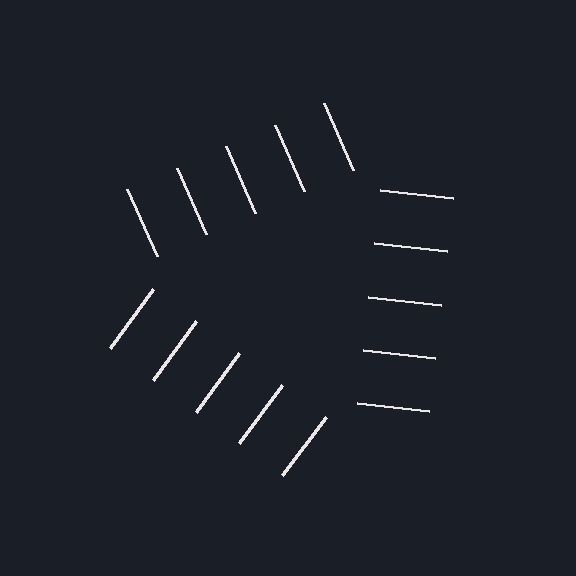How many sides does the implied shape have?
3 sides — the line-ends trace a triangle.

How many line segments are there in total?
15 — 5 along each of the 3 edges.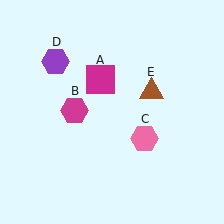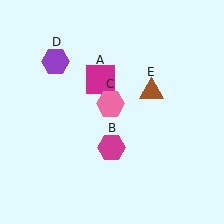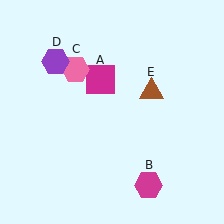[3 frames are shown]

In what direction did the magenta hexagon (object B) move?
The magenta hexagon (object B) moved down and to the right.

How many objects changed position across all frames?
2 objects changed position: magenta hexagon (object B), pink hexagon (object C).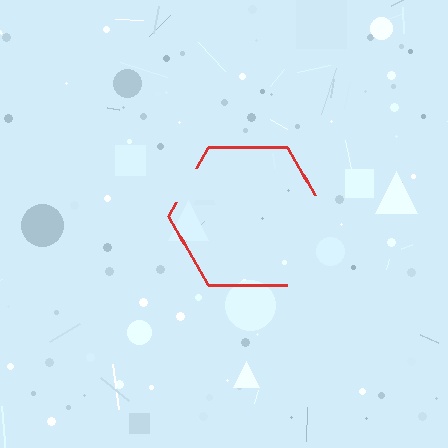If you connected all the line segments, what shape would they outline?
They would outline a hexagon.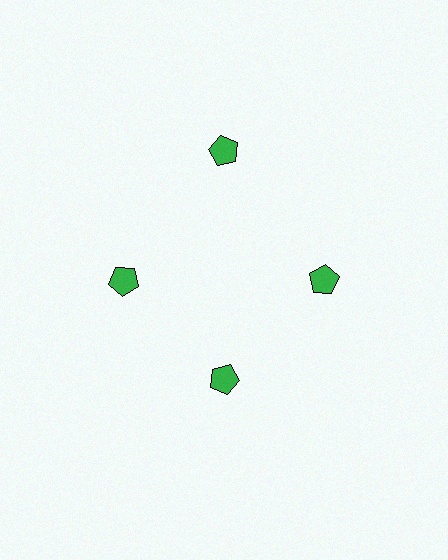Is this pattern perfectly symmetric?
No. The 4 green pentagons are arranged in a ring, but one element near the 12 o'clock position is pushed outward from the center, breaking the 4-fold rotational symmetry.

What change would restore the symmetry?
The symmetry would be restored by moving it inward, back onto the ring so that all 4 pentagons sit at equal angles and equal distance from the center.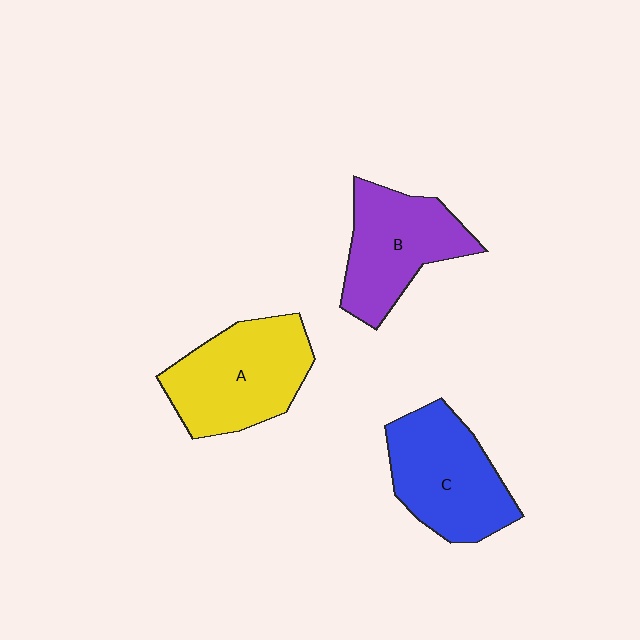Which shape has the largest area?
Shape A (yellow).